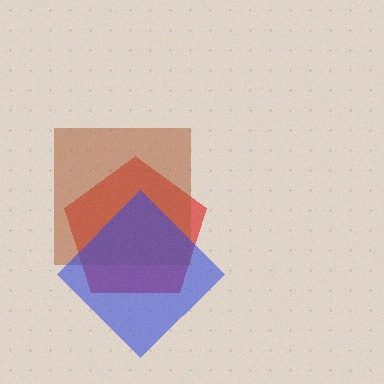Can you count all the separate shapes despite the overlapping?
Yes, there are 3 separate shapes.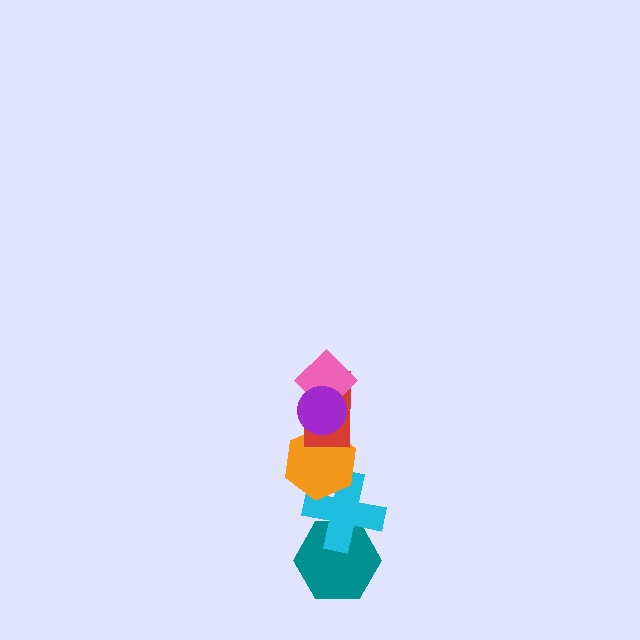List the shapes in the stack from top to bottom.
From top to bottom: the purple circle, the pink diamond, the red rectangle, the orange hexagon, the cyan cross, the teal hexagon.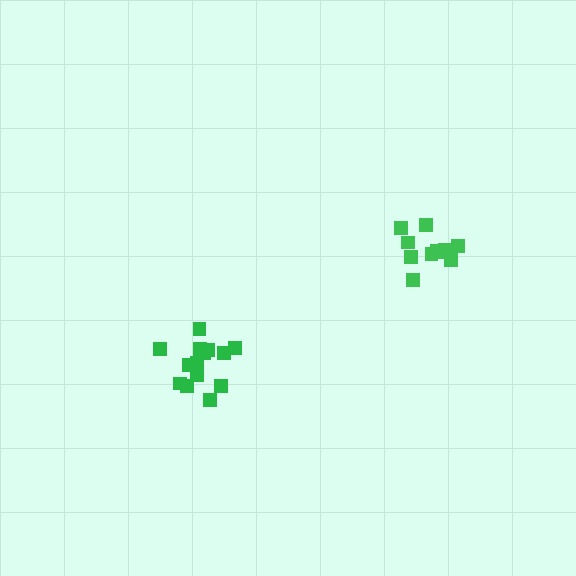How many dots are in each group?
Group 1: 14 dots, Group 2: 14 dots (28 total).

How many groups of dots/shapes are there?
There are 2 groups.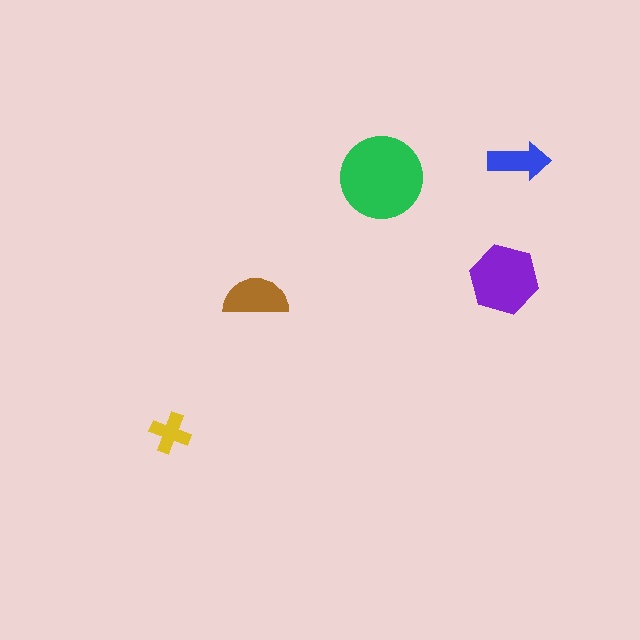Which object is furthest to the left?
The yellow cross is leftmost.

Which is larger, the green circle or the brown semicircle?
The green circle.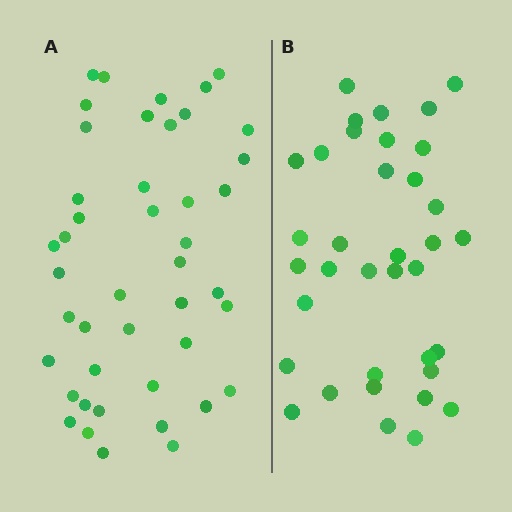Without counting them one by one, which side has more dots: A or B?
Region A (the left region) has more dots.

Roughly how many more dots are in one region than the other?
Region A has roughly 8 or so more dots than region B.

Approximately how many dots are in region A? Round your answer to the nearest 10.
About 40 dots. (The exact count is 44, which rounds to 40.)